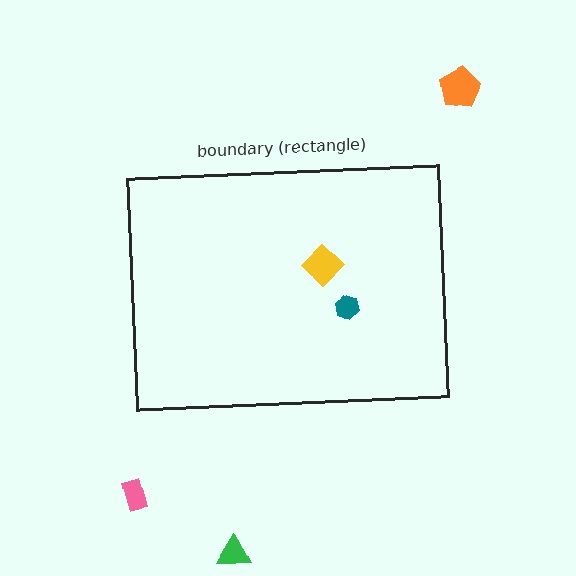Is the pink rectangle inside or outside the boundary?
Outside.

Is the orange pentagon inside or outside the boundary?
Outside.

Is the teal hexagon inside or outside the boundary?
Inside.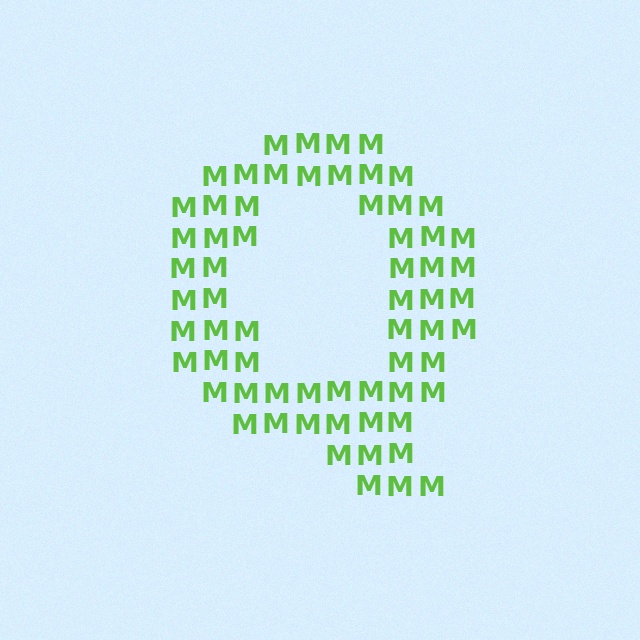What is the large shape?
The large shape is the letter Q.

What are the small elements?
The small elements are letter M's.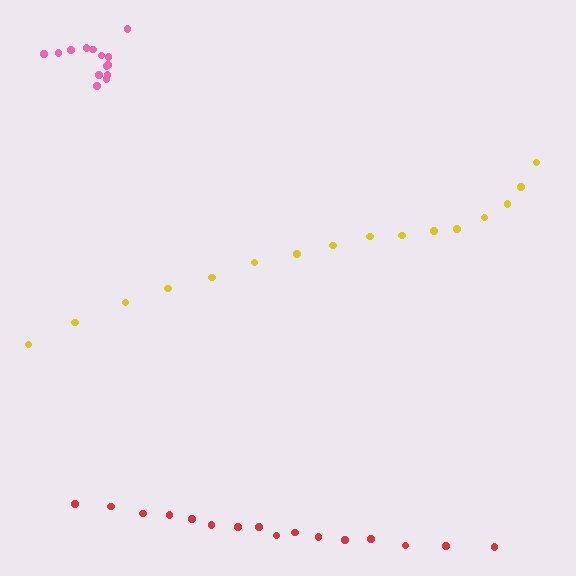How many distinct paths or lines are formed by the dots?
There are 3 distinct paths.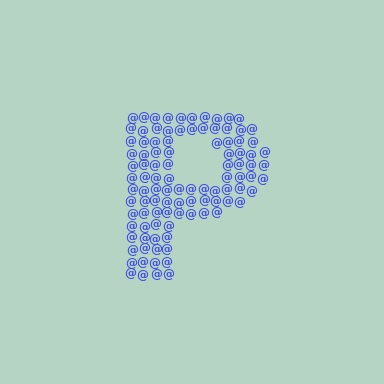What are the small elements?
The small elements are at signs.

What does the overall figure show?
The overall figure shows the letter P.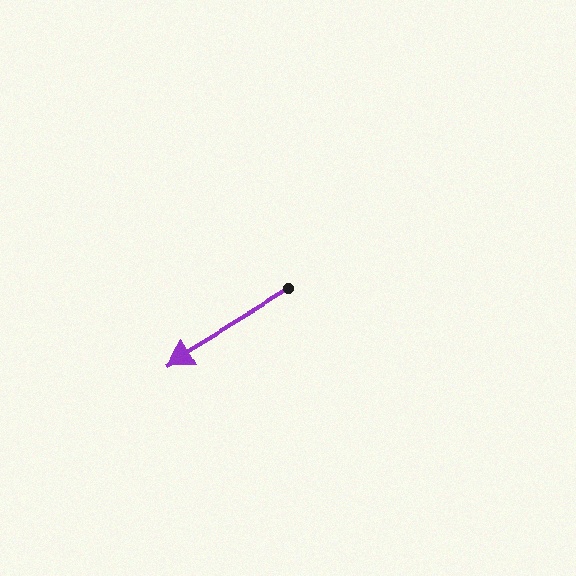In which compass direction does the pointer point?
Southwest.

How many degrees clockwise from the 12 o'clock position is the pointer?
Approximately 238 degrees.